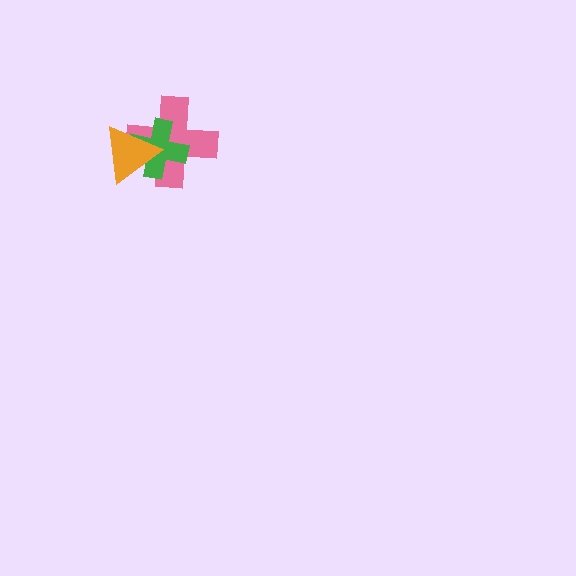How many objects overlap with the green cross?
2 objects overlap with the green cross.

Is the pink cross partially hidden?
Yes, it is partially covered by another shape.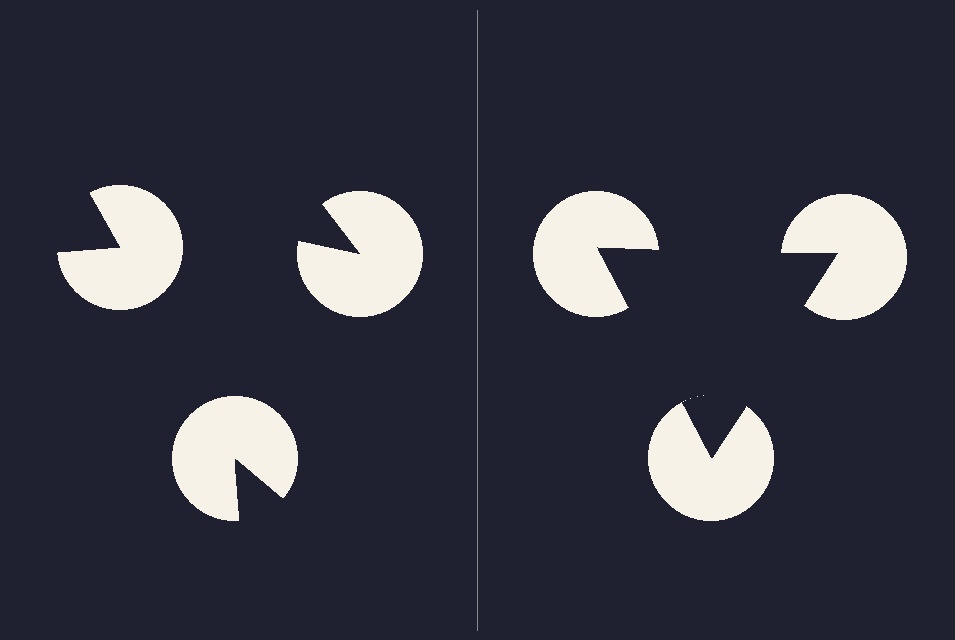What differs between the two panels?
The pac-man discs are positioned identically on both sides; only the wedge orientations differ. On the right they align to a triangle; on the left they are misaligned.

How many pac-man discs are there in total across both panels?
6 — 3 on each side.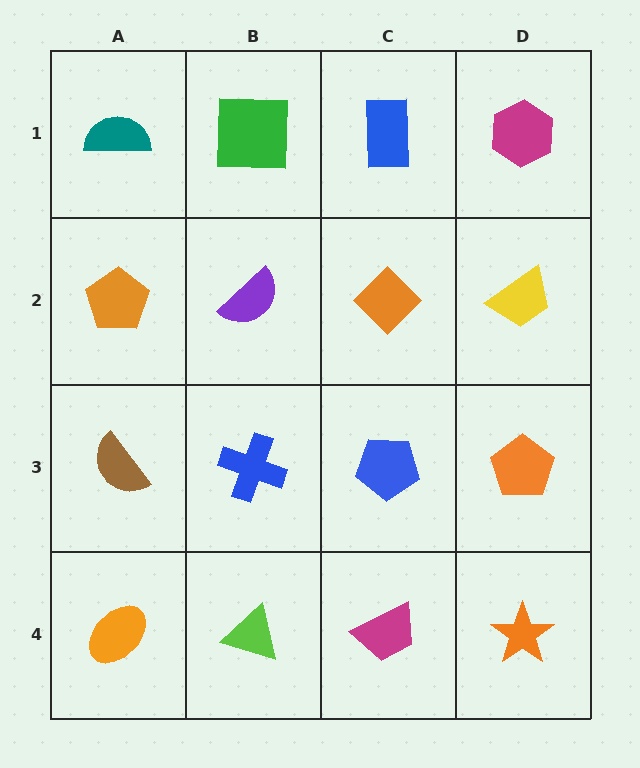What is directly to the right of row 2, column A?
A purple semicircle.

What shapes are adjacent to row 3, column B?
A purple semicircle (row 2, column B), a lime triangle (row 4, column B), a brown semicircle (row 3, column A), a blue pentagon (row 3, column C).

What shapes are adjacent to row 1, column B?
A purple semicircle (row 2, column B), a teal semicircle (row 1, column A), a blue rectangle (row 1, column C).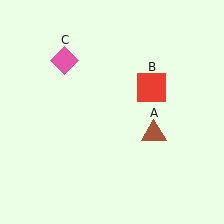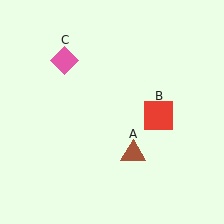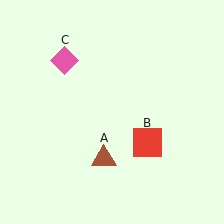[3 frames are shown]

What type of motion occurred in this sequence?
The brown triangle (object A), red square (object B) rotated clockwise around the center of the scene.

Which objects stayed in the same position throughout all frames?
Pink diamond (object C) remained stationary.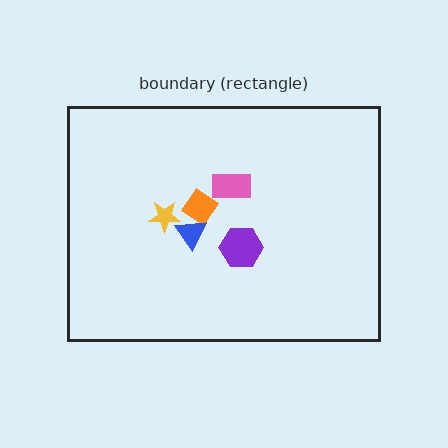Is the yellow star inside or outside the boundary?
Inside.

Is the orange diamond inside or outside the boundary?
Inside.